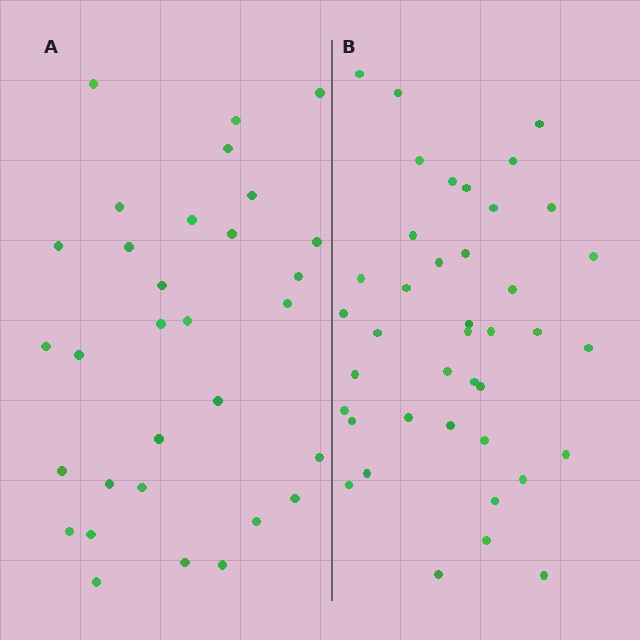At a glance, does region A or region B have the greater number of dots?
Region B (the right region) has more dots.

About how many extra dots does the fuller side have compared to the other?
Region B has roughly 8 or so more dots than region A.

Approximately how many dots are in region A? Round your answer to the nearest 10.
About 30 dots. (The exact count is 31, which rounds to 30.)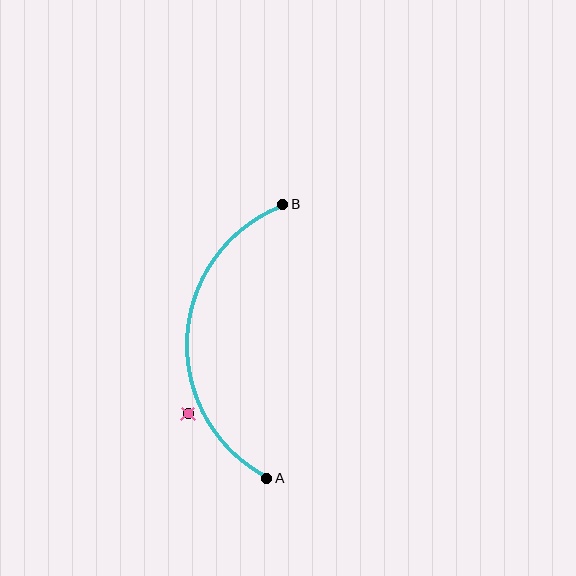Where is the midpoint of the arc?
The arc midpoint is the point on the curve farthest from the straight line joining A and B. It sits to the left of that line.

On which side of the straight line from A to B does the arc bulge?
The arc bulges to the left of the straight line connecting A and B.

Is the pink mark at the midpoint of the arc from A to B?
No — the pink mark does not lie on the arc at all. It sits slightly outside the curve.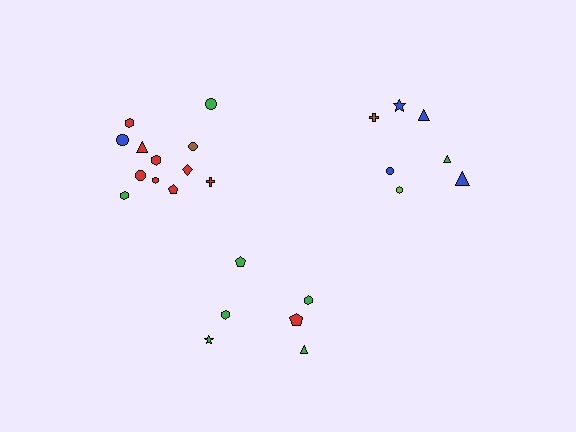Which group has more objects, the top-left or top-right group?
The top-left group.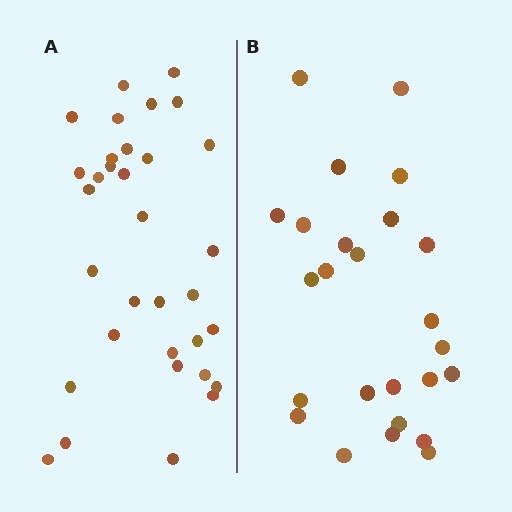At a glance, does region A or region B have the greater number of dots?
Region A (the left region) has more dots.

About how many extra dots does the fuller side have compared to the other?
Region A has roughly 8 or so more dots than region B.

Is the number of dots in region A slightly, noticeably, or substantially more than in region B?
Region A has noticeably more, but not dramatically so. The ratio is roughly 1.3 to 1.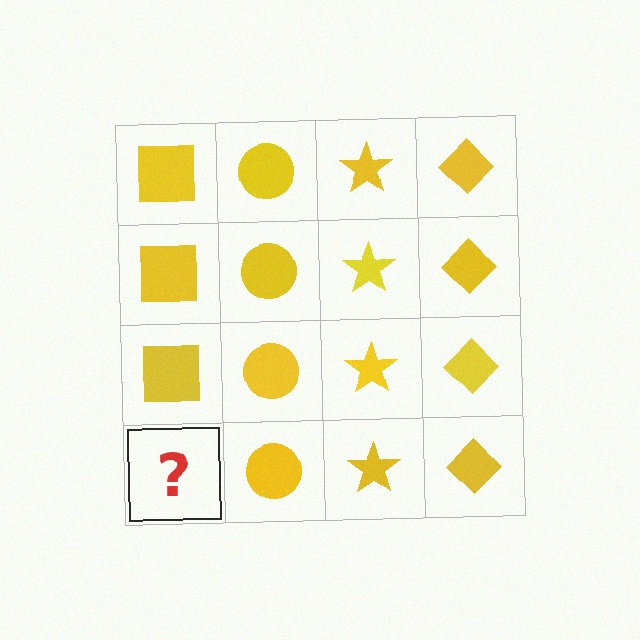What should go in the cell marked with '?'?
The missing cell should contain a yellow square.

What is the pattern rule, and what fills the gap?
The rule is that each column has a consistent shape. The gap should be filled with a yellow square.